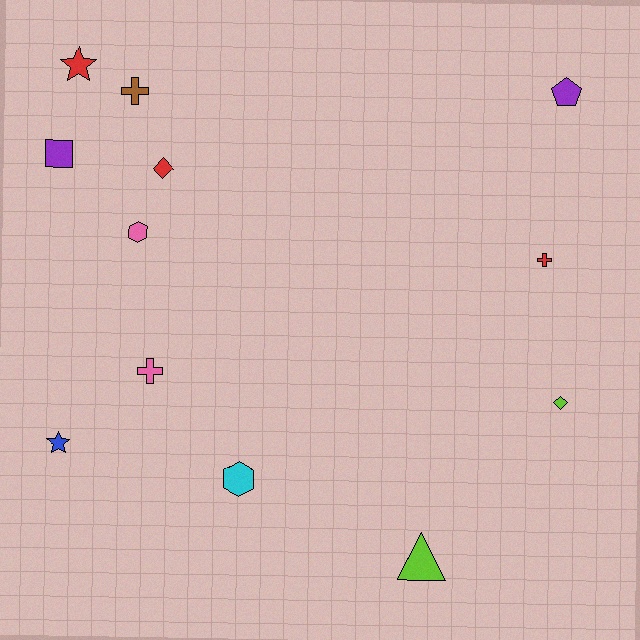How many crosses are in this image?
There are 3 crosses.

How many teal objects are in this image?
There are no teal objects.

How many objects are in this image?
There are 12 objects.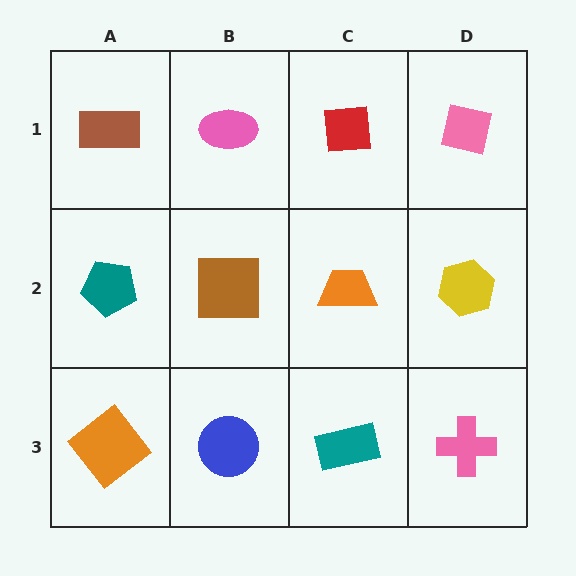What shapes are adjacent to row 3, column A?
A teal pentagon (row 2, column A), a blue circle (row 3, column B).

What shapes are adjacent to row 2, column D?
A pink square (row 1, column D), a pink cross (row 3, column D), an orange trapezoid (row 2, column C).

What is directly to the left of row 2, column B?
A teal pentagon.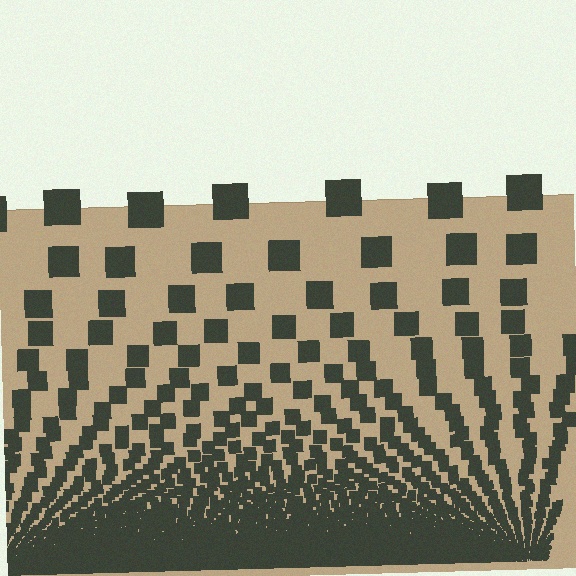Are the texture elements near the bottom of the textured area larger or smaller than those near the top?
Smaller. The gradient is inverted — elements near the bottom are smaller and denser.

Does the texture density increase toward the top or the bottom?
Density increases toward the bottom.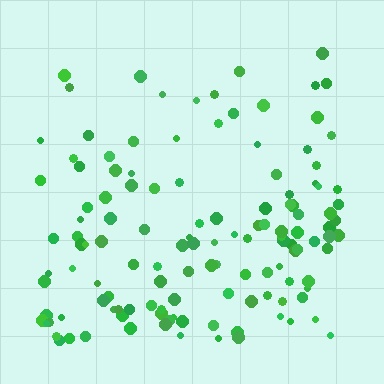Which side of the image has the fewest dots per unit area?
The top.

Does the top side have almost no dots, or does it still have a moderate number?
Still a moderate number, just noticeably fewer than the bottom.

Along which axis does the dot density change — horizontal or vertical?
Vertical.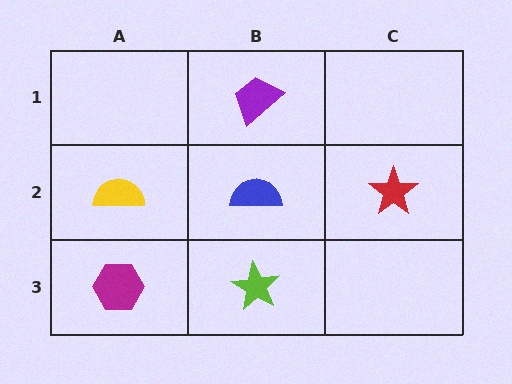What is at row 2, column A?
A yellow semicircle.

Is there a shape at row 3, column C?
No, that cell is empty.